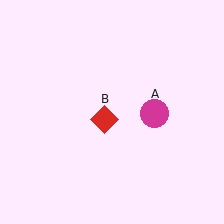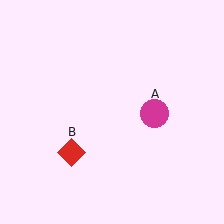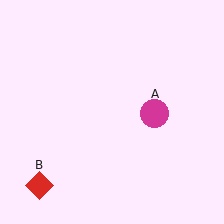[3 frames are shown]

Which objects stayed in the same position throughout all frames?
Magenta circle (object A) remained stationary.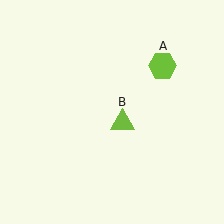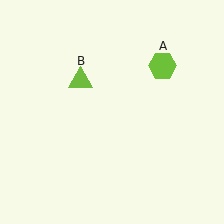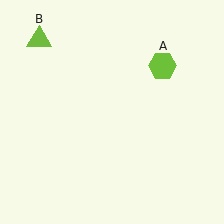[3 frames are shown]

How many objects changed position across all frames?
1 object changed position: lime triangle (object B).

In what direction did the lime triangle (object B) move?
The lime triangle (object B) moved up and to the left.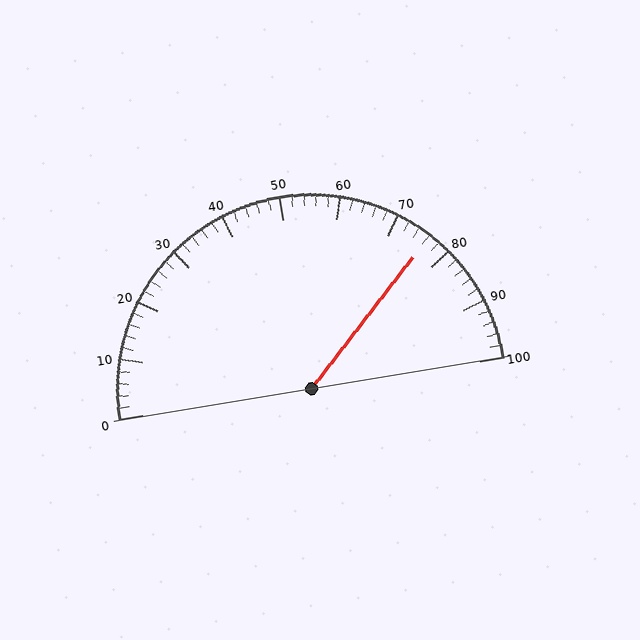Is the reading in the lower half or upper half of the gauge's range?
The reading is in the upper half of the range (0 to 100).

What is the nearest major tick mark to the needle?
The nearest major tick mark is 80.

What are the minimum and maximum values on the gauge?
The gauge ranges from 0 to 100.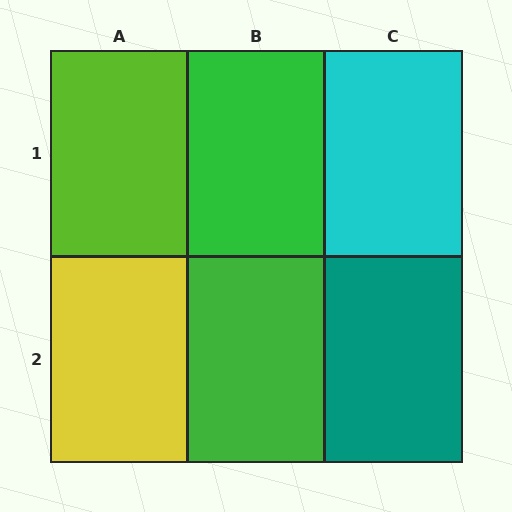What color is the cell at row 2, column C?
Teal.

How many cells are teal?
1 cell is teal.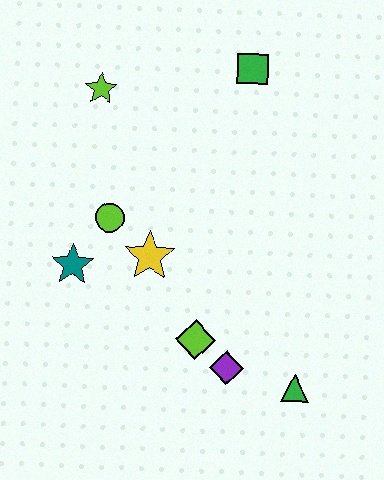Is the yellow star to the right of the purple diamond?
No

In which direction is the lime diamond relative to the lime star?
The lime diamond is below the lime star.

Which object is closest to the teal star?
The lime circle is closest to the teal star.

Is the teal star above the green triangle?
Yes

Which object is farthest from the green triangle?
The lime star is farthest from the green triangle.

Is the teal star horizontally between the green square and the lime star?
No